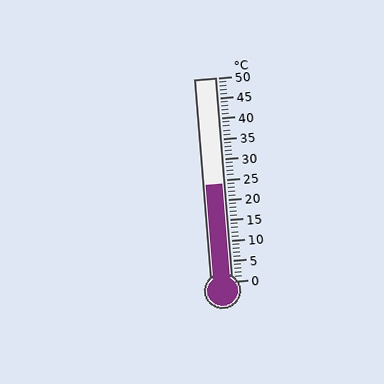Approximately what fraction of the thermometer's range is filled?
The thermometer is filled to approximately 50% of its range.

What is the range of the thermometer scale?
The thermometer scale ranges from 0°C to 50°C.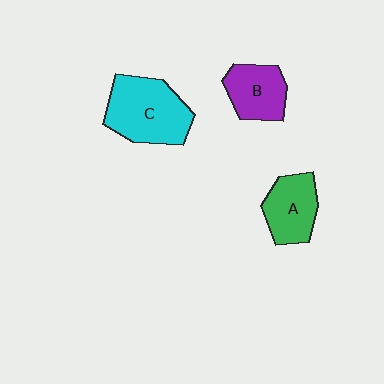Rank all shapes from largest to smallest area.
From largest to smallest: C (cyan), A (green), B (purple).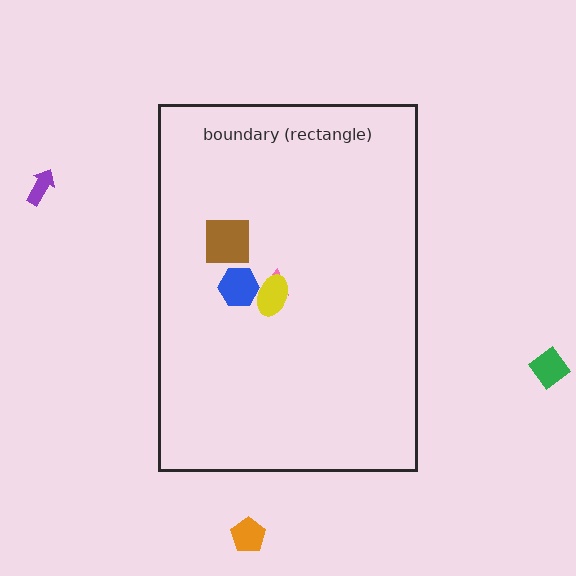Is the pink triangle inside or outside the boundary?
Inside.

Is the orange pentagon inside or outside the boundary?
Outside.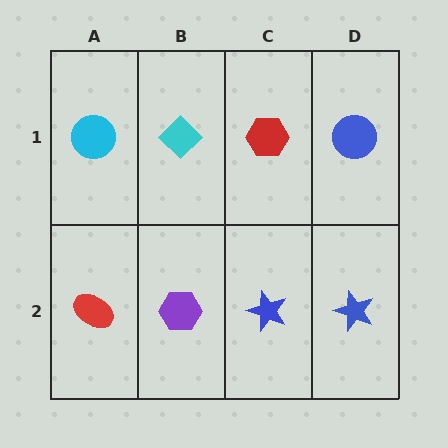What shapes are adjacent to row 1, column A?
A red ellipse (row 2, column A), a cyan diamond (row 1, column B).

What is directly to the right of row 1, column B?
A red hexagon.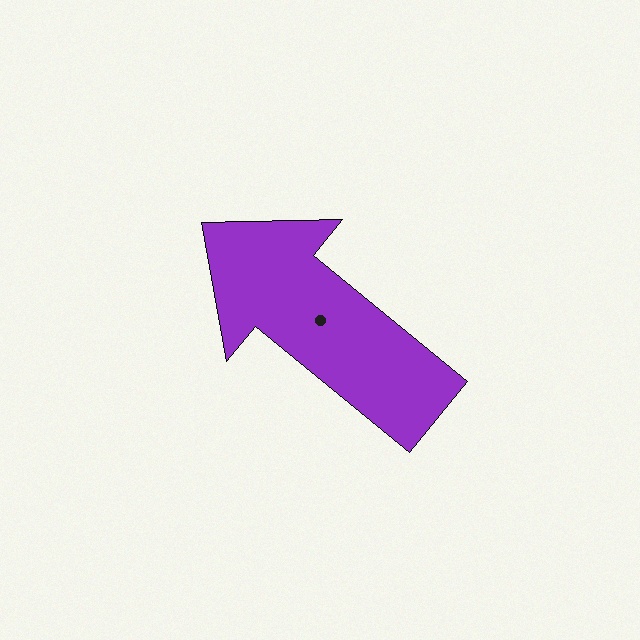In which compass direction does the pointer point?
Northwest.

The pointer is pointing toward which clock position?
Roughly 10 o'clock.